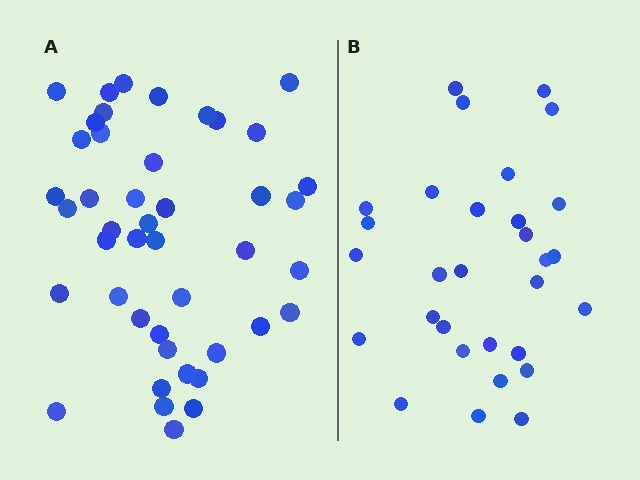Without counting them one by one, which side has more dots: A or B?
Region A (the left region) has more dots.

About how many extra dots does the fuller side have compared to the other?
Region A has approximately 15 more dots than region B.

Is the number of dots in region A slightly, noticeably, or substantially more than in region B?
Region A has substantially more. The ratio is roughly 1.5 to 1.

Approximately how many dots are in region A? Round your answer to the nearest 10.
About 40 dots. (The exact count is 44, which rounds to 40.)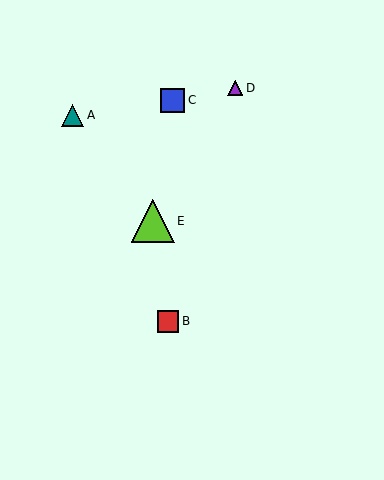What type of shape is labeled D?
Shape D is a purple triangle.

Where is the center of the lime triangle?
The center of the lime triangle is at (153, 221).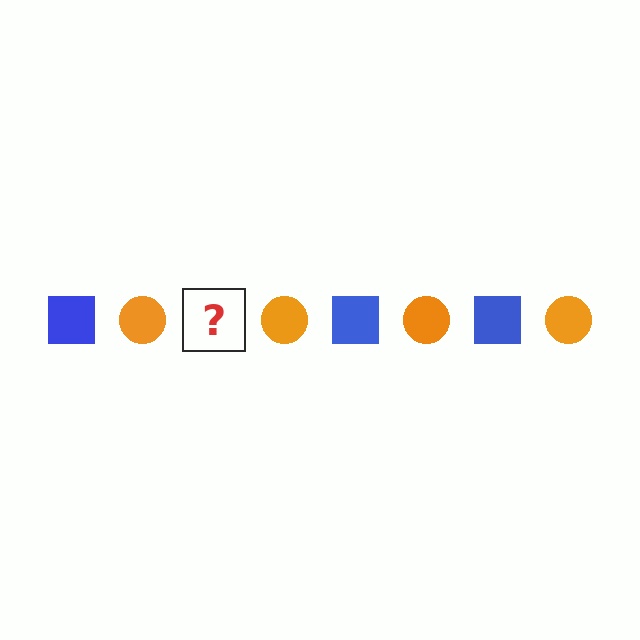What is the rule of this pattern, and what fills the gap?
The rule is that the pattern alternates between blue square and orange circle. The gap should be filled with a blue square.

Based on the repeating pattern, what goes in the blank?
The blank should be a blue square.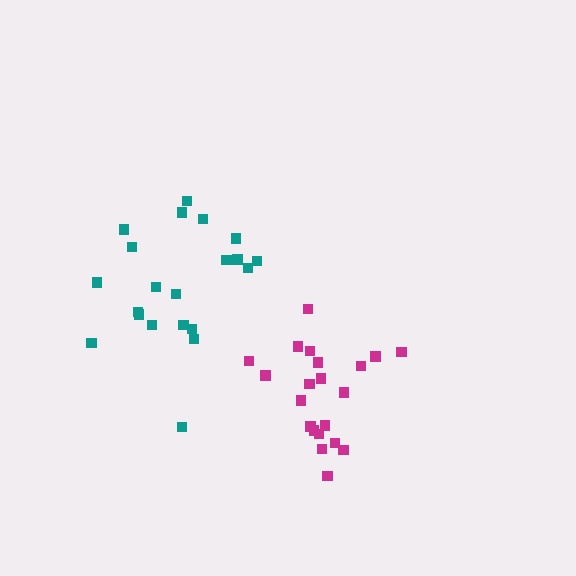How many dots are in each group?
Group 1: 21 dots, Group 2: 21 dots (42 total).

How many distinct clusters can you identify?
There are 2 distinct clusters.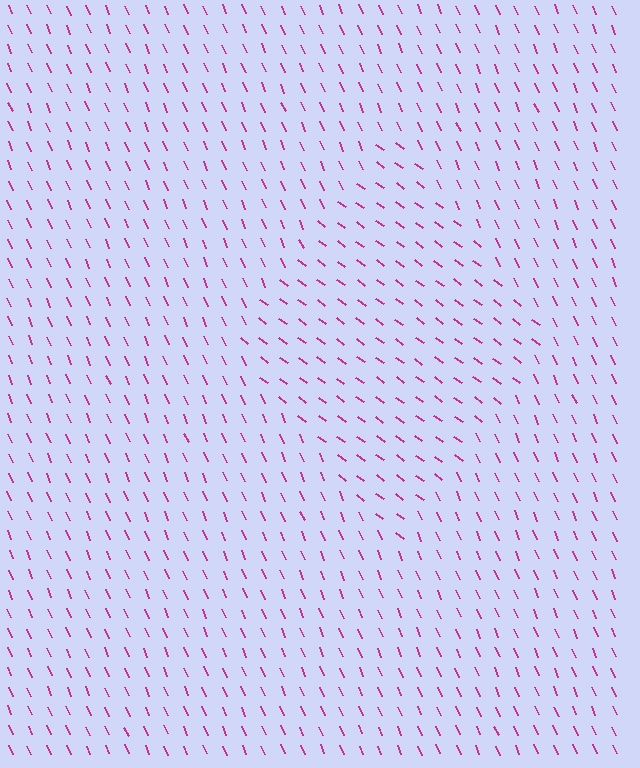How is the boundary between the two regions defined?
The boundary is defined purely by a change in line orientation (approximately 31 degrees difference). All lines are the same color and thickness.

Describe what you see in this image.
The image is filled with small magenta line segments. A diamond region in the image has lines oriented differently from the surrounding lines, creating a visible texture boundary.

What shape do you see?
I see a diamond.